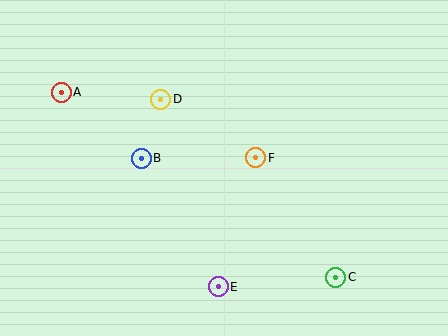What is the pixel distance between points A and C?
The distance between A and C is 331 pixels.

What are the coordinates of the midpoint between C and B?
The midpoint between C and B is at (239, 218).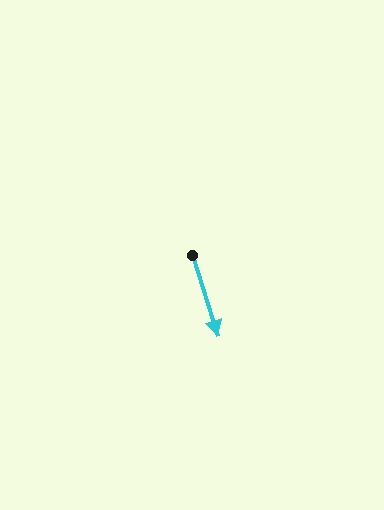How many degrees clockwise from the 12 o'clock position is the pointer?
Approximately 162 degrees.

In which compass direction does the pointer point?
South.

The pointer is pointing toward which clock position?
Roughly 5 o'clock.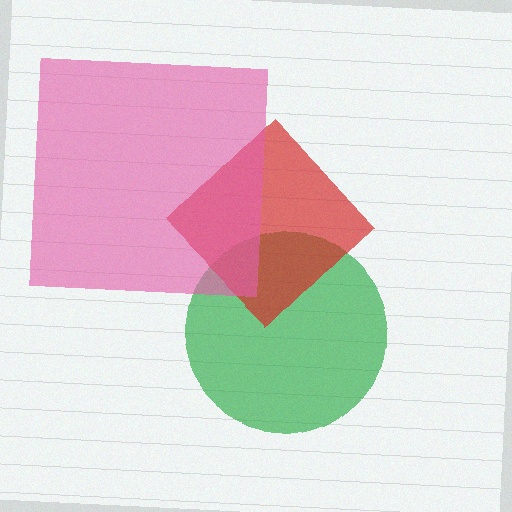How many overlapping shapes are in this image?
There are 3 overlapping shapes in the image.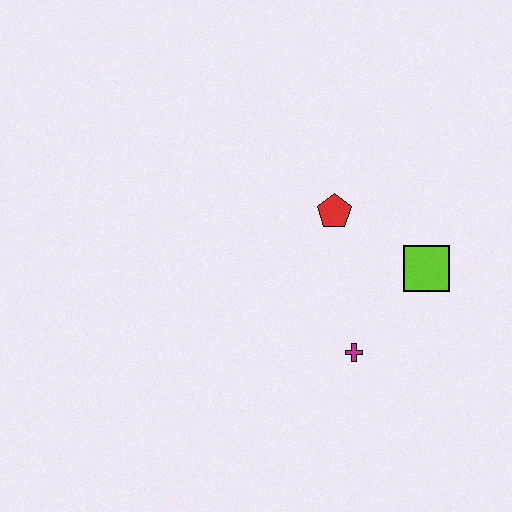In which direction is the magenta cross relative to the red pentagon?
The magenta cross is below the red pentagon.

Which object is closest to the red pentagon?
The lime square is closest to the red pentagon.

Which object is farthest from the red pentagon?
The magenta cross is farthest from the red pentagon.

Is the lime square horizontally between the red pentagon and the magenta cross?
No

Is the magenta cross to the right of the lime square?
No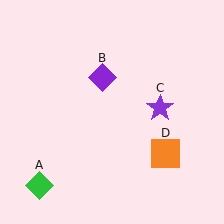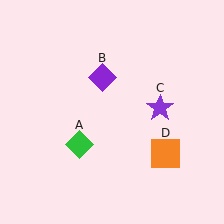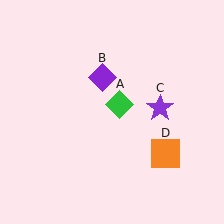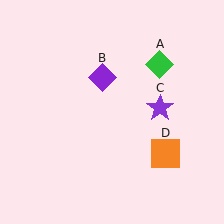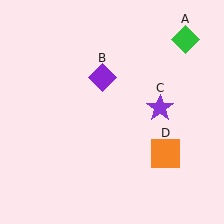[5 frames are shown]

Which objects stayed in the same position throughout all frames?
Purple diamond (object B) and purple star (object C) and orange square (object D) remained stationary.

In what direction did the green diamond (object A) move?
The green diamond (object A) moved up and to the right.